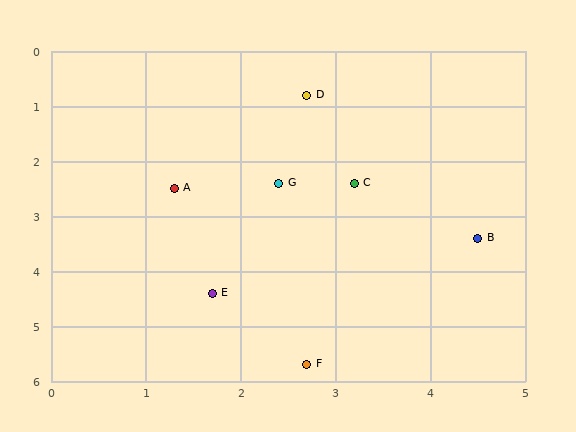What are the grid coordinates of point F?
Point F is at approximately (2.7, 5.7).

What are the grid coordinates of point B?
Point B is at approximately (4.5, 3.4).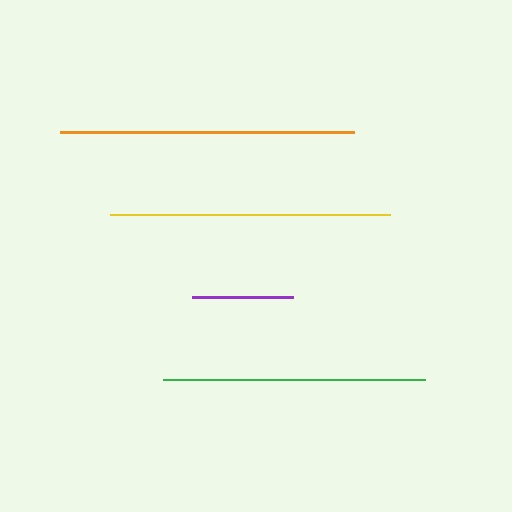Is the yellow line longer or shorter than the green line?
The yellow line is longer than the green line.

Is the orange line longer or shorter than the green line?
The orange line is longer than the green line.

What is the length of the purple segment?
The purple segment is approximately 101 pixels long.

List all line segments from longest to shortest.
From longest to shortest: orange, yellow, green, purple.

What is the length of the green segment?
The green segment is approximately 262 pixels long.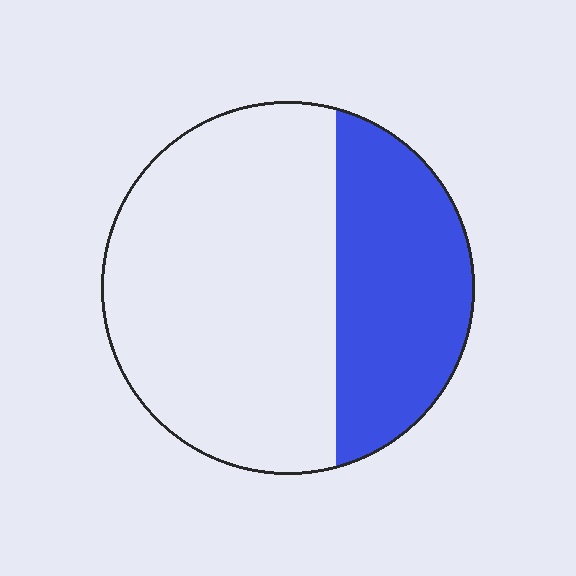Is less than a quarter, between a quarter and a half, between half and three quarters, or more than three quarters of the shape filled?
Between a quarter and a half.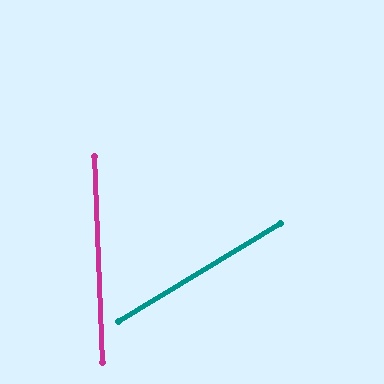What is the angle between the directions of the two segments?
Approximately 61 degrees.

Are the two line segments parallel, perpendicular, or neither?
Neither parallel nor perpendicular — they differ by about 61°.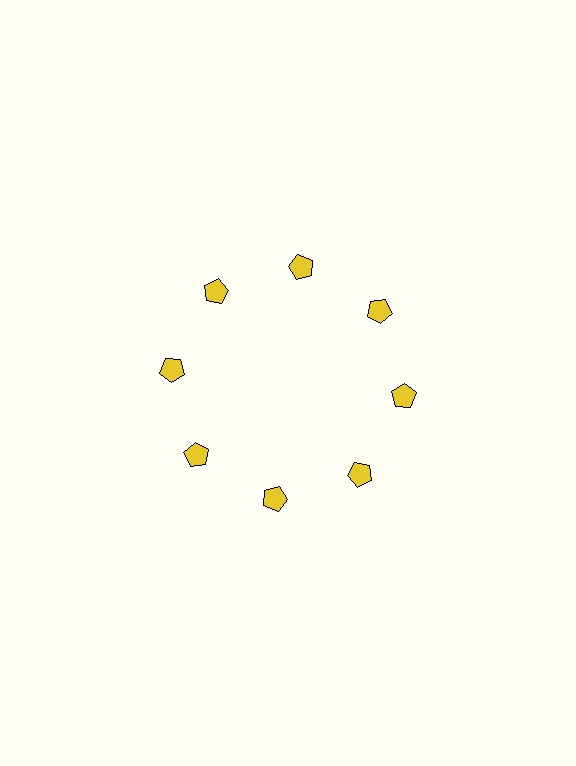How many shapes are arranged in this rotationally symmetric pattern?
There are 8 shapes, arranged in 8 groups of 1.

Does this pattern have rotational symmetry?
Yes, this pattern has 8-fold rotational symmetry. It looks the same after rotating 45 degrees around the center.